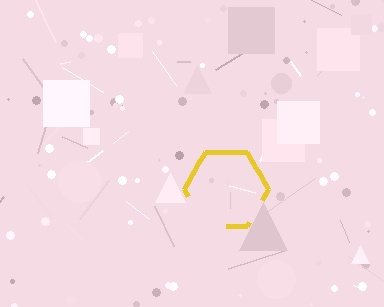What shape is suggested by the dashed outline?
The dashed outline suggests a hexagon.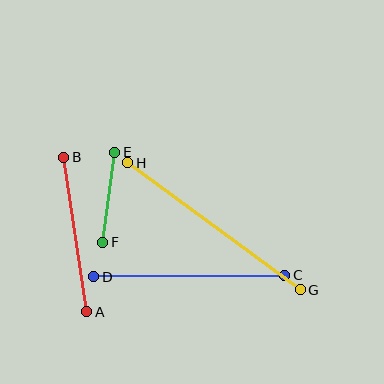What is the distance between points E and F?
The distance is approximately 91 pixels.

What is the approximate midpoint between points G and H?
The midpoint is at approximately (214, 226) pixels.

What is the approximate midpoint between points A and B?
The midpoint is at approximately (75, 234) pixels.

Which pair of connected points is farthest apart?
Points G and H are farthest apart.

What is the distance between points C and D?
The distance is approximately 191 pixels.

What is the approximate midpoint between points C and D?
The midpoint is at approximately (189, 276) pixels.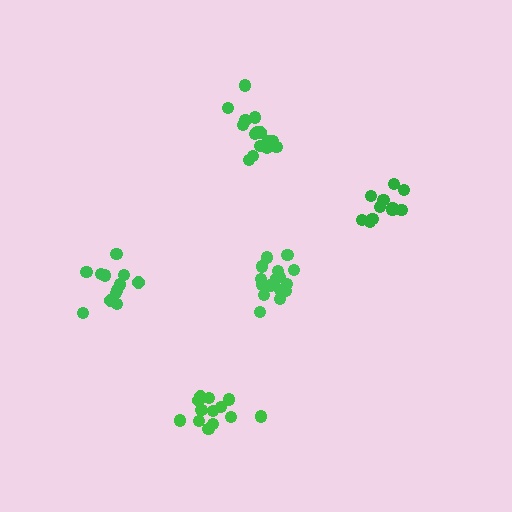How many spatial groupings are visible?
There are 5 spatial groupings.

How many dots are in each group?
Group 1: 11 dots, Group 2: 17 dots, Group 3: 13 dots, Group 4: 12 dots, Group 5: 15 dots (68 total).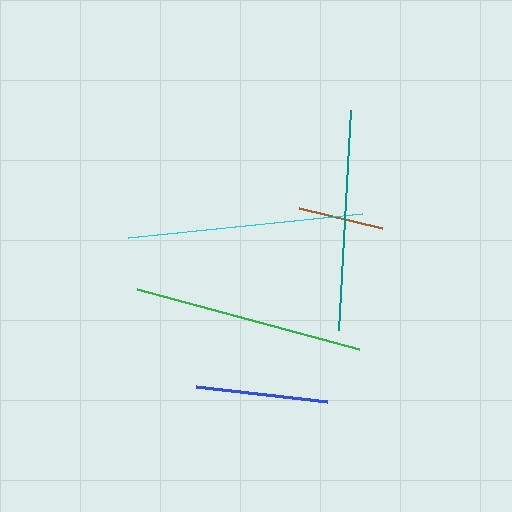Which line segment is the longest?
The cyan line is the longest at approximately 235 pixels.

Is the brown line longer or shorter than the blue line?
The blue line is longer than the brown line.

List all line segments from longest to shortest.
From longest to shortest: cyan, green, teal, blue, brown.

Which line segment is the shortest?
The brown line is the shortest at approximately 86 pixels.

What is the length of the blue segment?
The blue segment is approximately 132 pixels long.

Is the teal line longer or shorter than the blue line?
The teal line is longer than the blue line.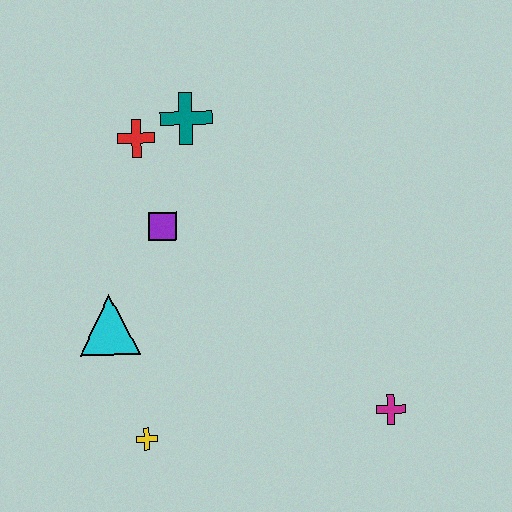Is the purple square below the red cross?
Yes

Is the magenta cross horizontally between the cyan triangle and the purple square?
No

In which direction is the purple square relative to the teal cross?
The purple square is below the teal cross.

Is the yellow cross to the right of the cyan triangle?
Yes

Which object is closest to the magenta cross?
The yellow cross is closest to the magenta cross.